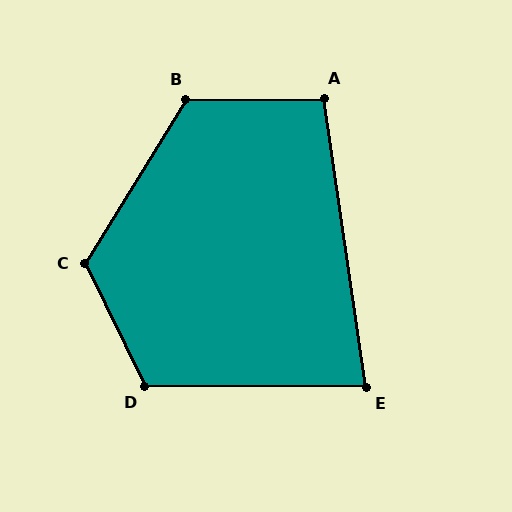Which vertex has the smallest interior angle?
E, at approximately 82 degrees.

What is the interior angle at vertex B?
Approximately 122 degrees (obtuse).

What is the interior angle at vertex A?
Approximately 98 degrees (obtuse).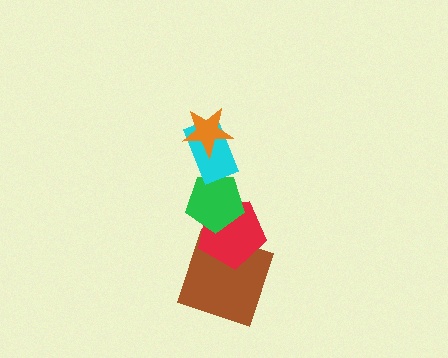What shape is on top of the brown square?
The red pentagon is on top of the brown square.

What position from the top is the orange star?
The orange star is 1st from the top.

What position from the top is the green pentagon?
The green pentagon is 3rd from the top.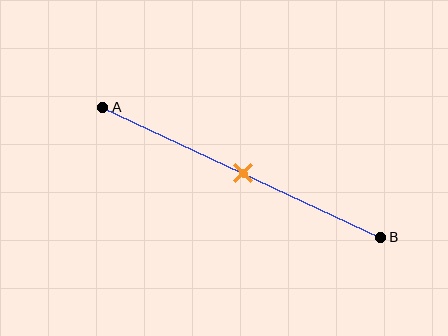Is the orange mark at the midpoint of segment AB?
Yes, the mark is approximately at the midpoint.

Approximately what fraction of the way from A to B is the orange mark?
The orange mark is approximately 50% of the way from A to B.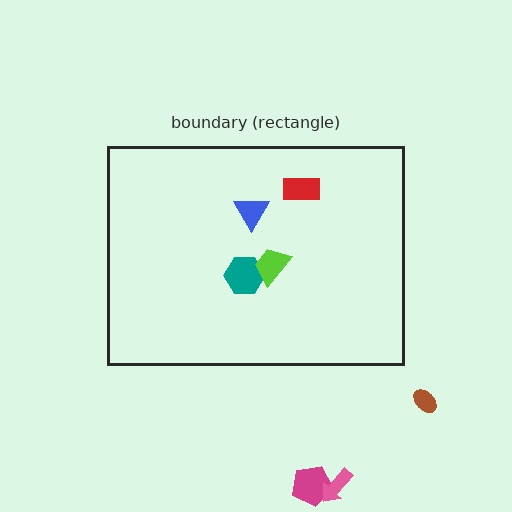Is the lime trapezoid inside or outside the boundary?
Inside.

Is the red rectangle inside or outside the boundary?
Inside.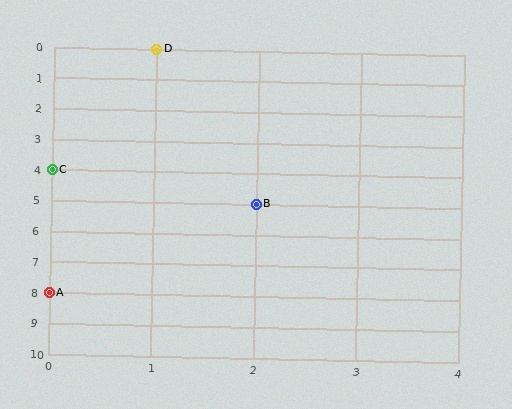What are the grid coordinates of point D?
Point D is at grid coordinates (1, 0).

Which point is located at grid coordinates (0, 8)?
Point A is at (0, 8).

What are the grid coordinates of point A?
Point A is at grid coordinates (0, 8).